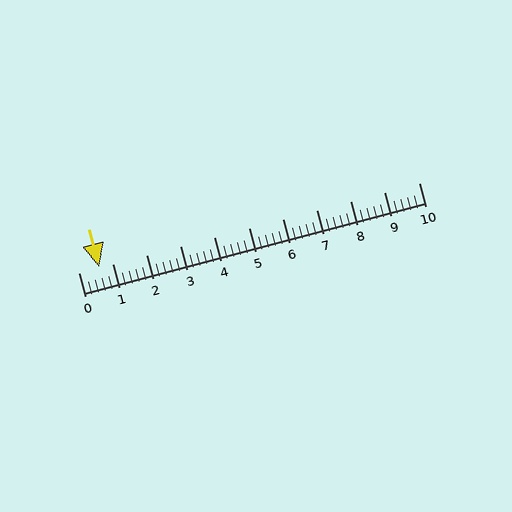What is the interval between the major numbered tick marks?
The major tick marks are spaced 1 units apart.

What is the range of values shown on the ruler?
The ruler shows values from 0 to 10.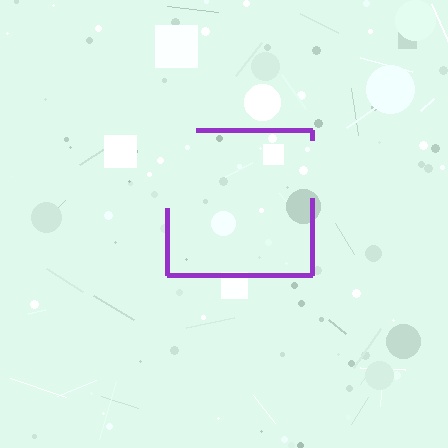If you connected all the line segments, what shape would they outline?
They would outline a square.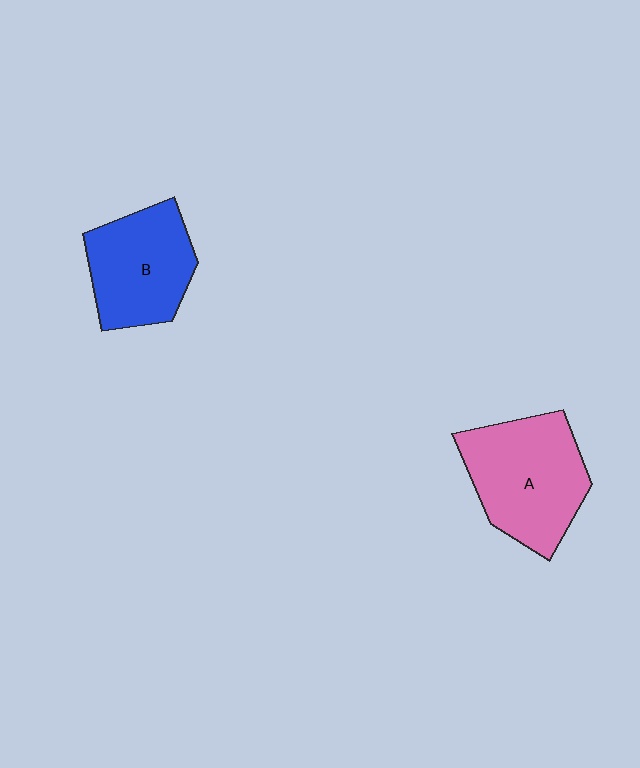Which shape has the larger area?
Shape A (pink).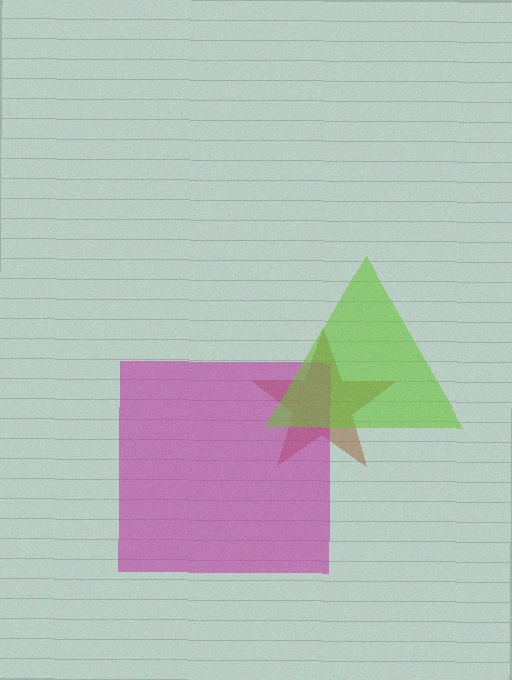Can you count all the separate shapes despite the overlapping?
Yes, there are 3 separate shapes.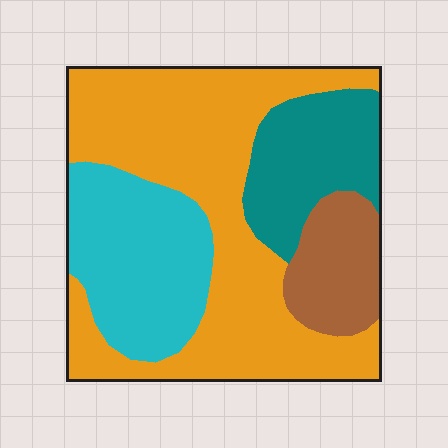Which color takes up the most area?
Orange, at roughly 50%.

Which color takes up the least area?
Brown, at roughly 10%.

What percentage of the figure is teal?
Teal covers about 15% of the figure.